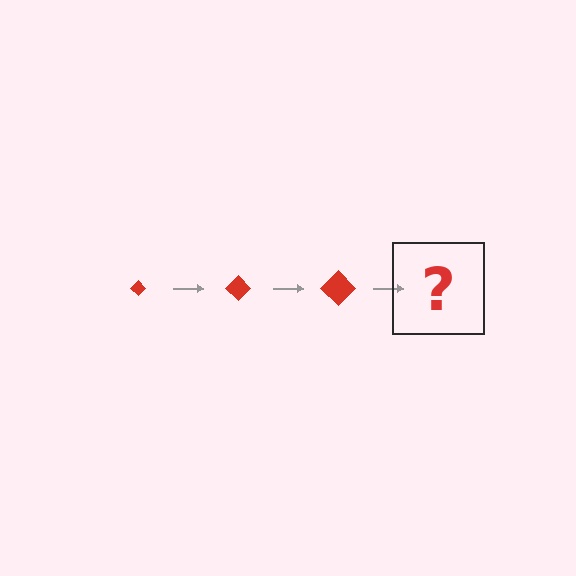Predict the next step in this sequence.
The next step is a red diamond, larger than the previous one.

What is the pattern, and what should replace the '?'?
The pattern is that the diamond gets progressively larger each step. The '?' should be a red diamond, larger than the previous one.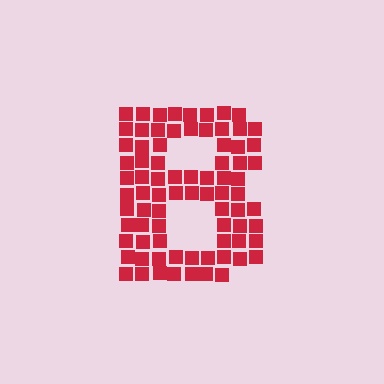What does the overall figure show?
The overall figure shows the letter B.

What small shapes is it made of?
It is made of small squares.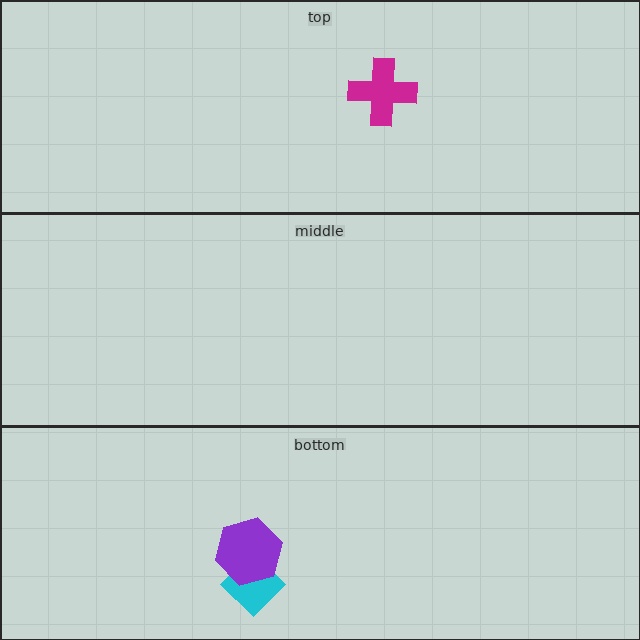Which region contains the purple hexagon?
The bottom region.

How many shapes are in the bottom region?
2.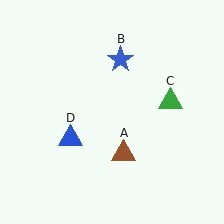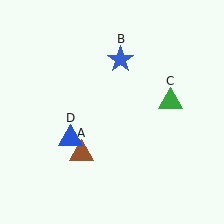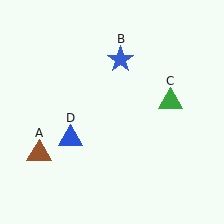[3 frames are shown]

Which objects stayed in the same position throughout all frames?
Blue star (object B) and green triangle (object C) and blue triangle (object D) remained stationary.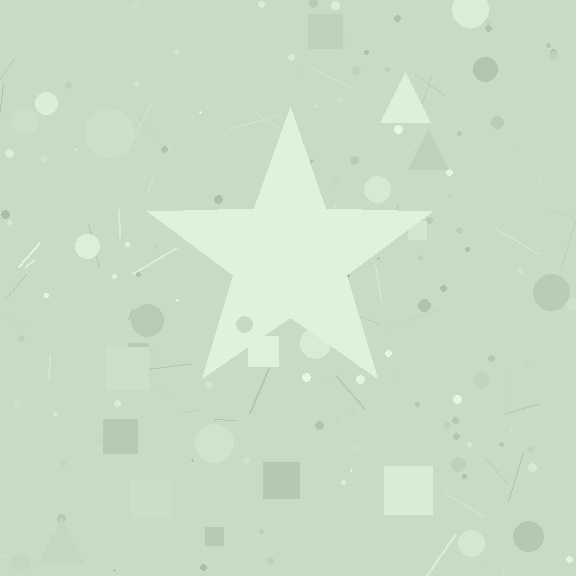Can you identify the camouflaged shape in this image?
The camouflaged shape is a star.